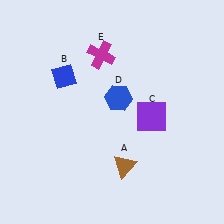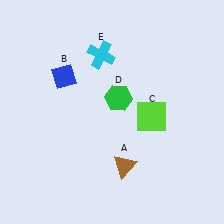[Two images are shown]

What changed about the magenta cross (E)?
In Image 1, E is magenta. In Image 2, it changed to cyan.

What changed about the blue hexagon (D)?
In Image 1, D is blue. In Image 2, it changed to green.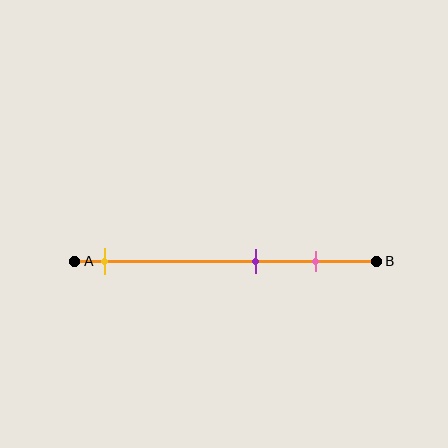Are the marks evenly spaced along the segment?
No, the marks are not evenly spaced.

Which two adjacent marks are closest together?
The purple and pink marks are the closest adjacent pair.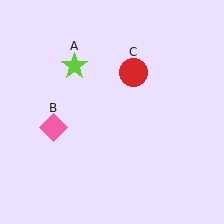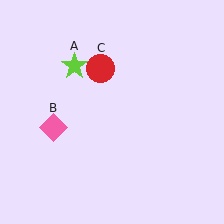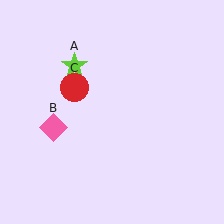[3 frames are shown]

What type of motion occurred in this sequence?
The red circle (object C) rotated counterclockwise around the center of the scene.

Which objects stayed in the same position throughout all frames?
Lime star (object A) and pink diamond (object B) remained stationary.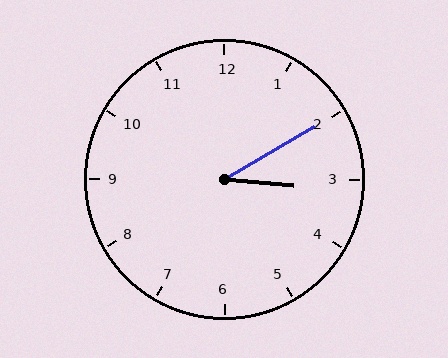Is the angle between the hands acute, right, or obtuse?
It is acute.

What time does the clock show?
3:10.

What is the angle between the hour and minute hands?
Approximately 35 degrees.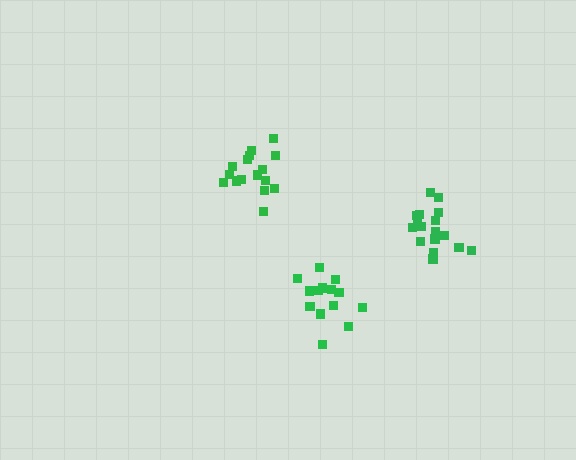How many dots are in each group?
Group 1: 14 dots, Group 2: 17 dots, Group 3: 16 dots (47 total).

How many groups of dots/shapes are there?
There are 3 groups.